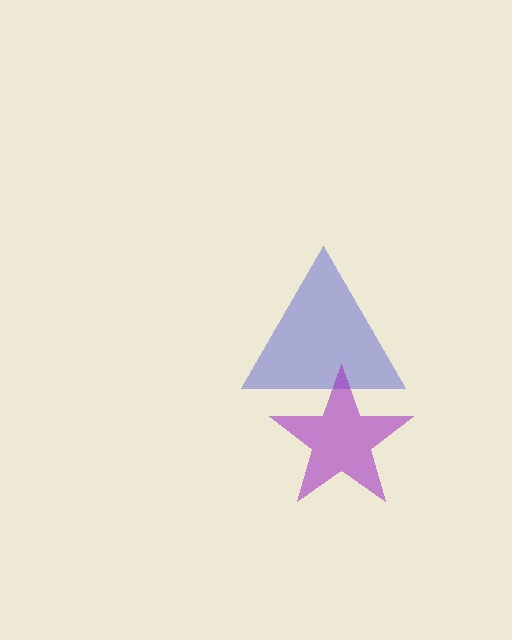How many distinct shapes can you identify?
There are 2 distinct shapes: a blue triangle, a purple star.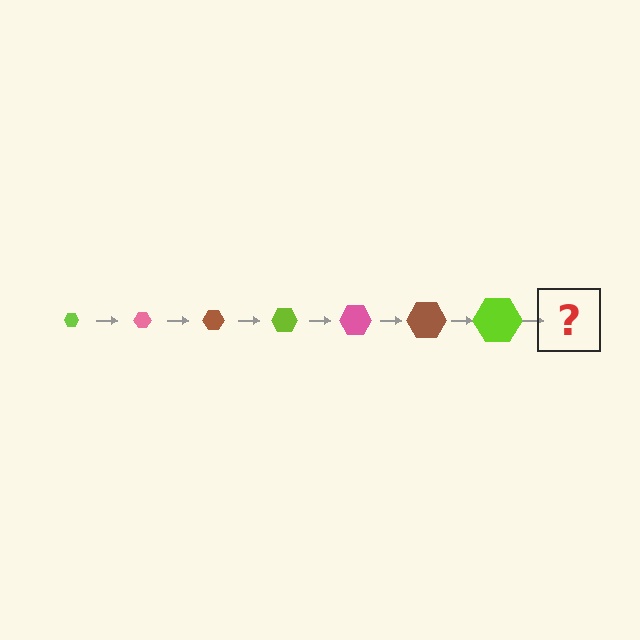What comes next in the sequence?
The next element should be a pink hexagon, larger than the previous one.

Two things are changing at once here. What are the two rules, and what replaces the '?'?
The two rules are that the hexagon grows larger each step and the color cycles through lime, pink, and brown. The '?' should be a pink hexagon, larger than the previous one.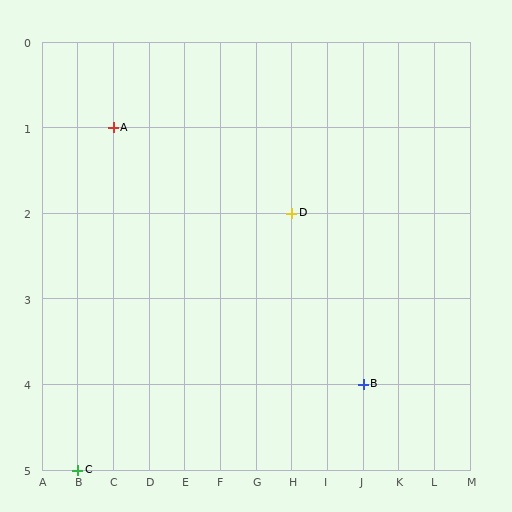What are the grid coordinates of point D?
Point D is at grid coordinates (H, 2).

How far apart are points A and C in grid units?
Points A and C are 1 column and 4 rows apart (about 4.1 grid units diagonally).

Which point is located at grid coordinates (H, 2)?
Point D is at (H, 2).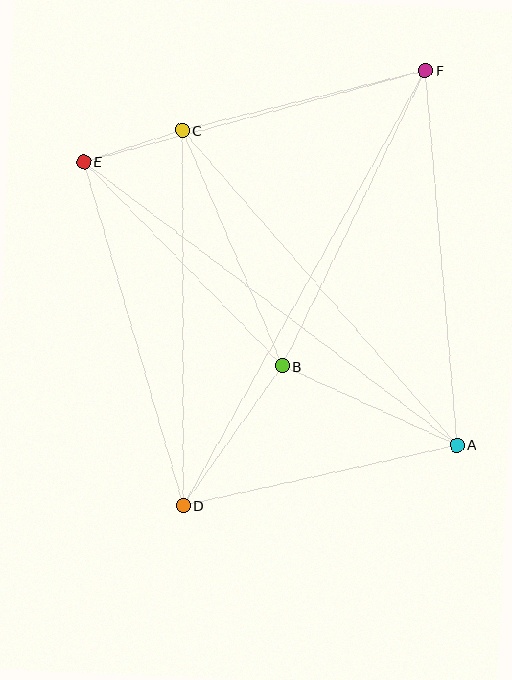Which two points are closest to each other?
Points C and E are closest to each other.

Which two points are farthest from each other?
Points D and F are farthest from each other.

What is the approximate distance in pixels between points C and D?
The distance between C and D is approximately 375 pixels.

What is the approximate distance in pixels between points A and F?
The distance between A and F is approximately 376 pixels.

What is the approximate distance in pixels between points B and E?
The distance between B and E is approximately 285 pixels.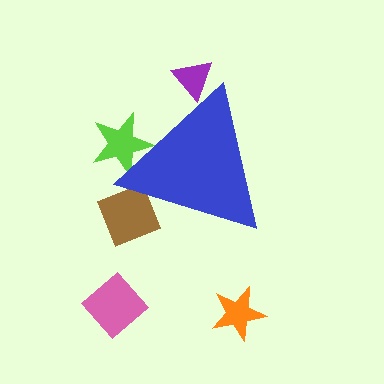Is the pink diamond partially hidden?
No, the pink diamond is fully visible.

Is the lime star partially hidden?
Yes, the lime star is partially hidden behind the blue triangle.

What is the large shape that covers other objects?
A blue triangle.